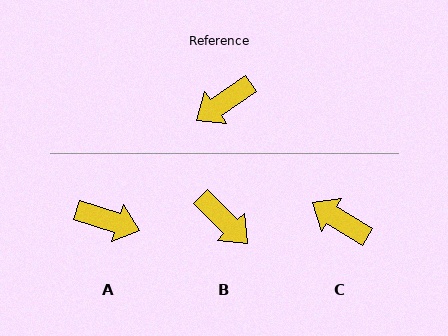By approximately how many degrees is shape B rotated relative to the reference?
Approximately 101 degrees counter-clockwise.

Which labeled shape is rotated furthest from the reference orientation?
A, about 128 degrees away.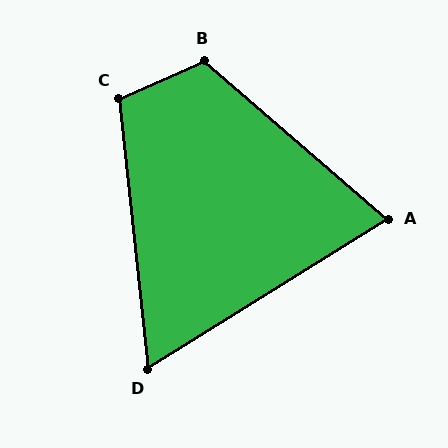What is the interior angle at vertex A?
Approximately 73 degrees (acute).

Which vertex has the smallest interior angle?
D, at approximately 64 degrees.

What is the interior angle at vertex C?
Approximately 107 degrees (obtuse).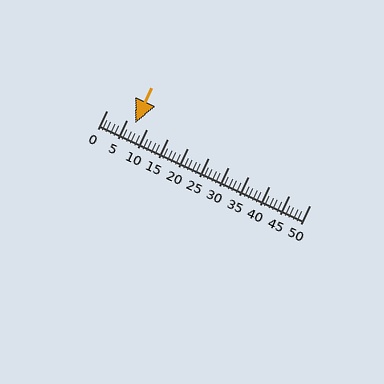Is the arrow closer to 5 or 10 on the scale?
The arrow is closer to 5.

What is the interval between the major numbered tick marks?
The major tick marks are spaced 5 units apart.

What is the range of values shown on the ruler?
The ruler shows values from 0 to 50.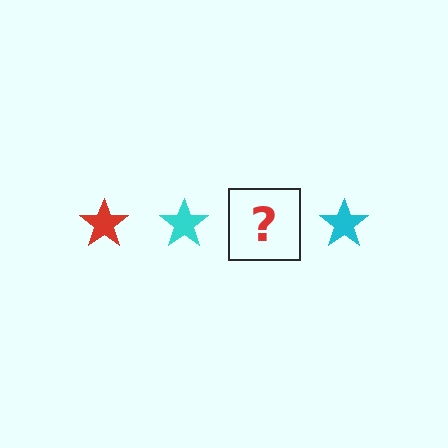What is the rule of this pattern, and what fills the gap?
The rule is that the pattern cycles through red, cyan stars. The gap should be filled with a red star.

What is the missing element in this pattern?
The missing element is a red star.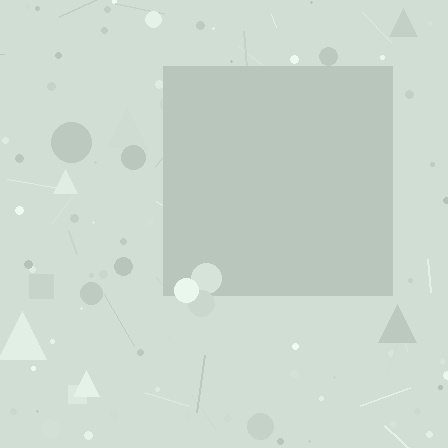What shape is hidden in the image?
A square is hidden in the image.